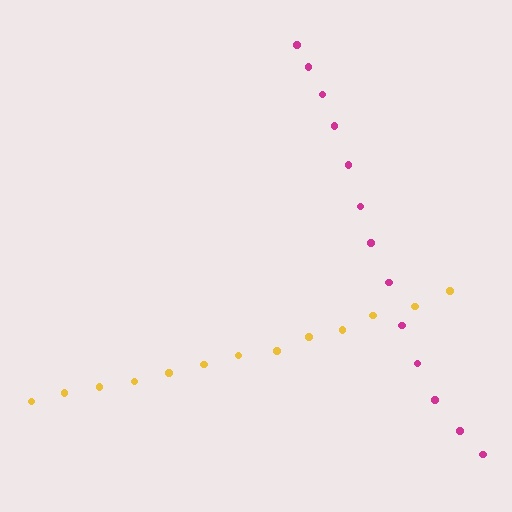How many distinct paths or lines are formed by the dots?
There are 2 distinct paths.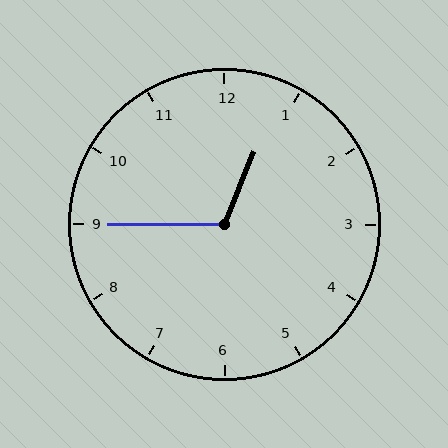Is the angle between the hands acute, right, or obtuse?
It is obtuse.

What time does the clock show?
12:45.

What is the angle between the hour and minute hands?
Approximately 112 degrees.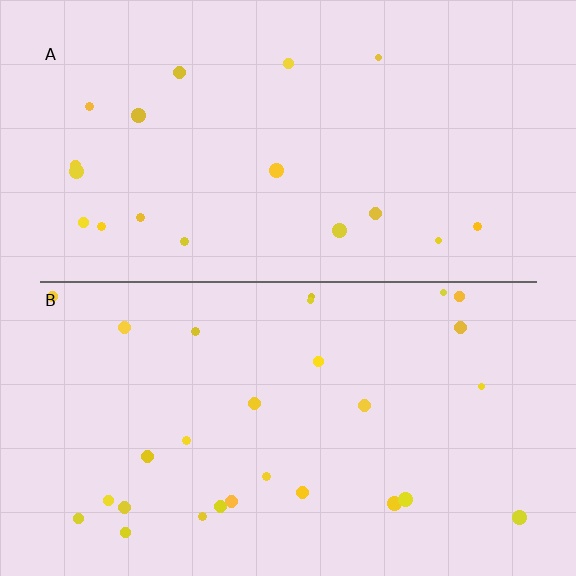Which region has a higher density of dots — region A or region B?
B (the bottom).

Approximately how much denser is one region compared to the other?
Approximately 1.5× — region B over region A.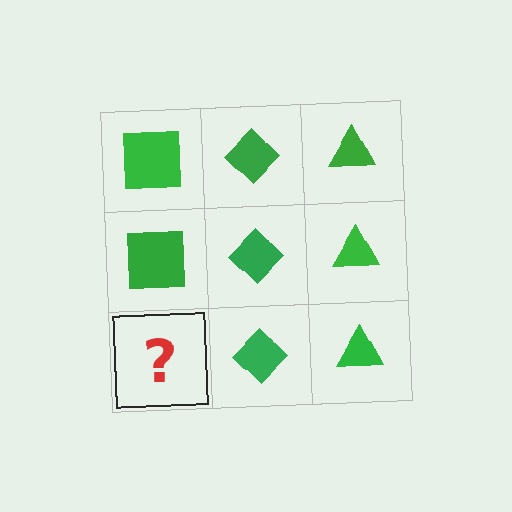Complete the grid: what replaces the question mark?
The question mark should be replaced with a green square.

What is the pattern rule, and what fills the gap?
The rule is that each column has a consistent shape. The gap should be filled with a green square.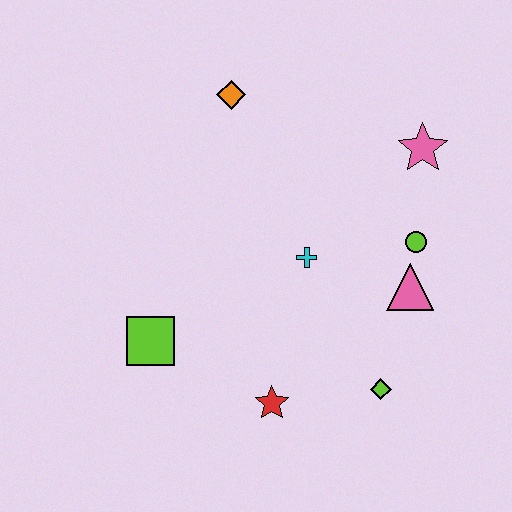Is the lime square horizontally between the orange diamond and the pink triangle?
No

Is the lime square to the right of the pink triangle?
No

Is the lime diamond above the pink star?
No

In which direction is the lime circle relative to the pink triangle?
The lime circle is above the pink triangle.